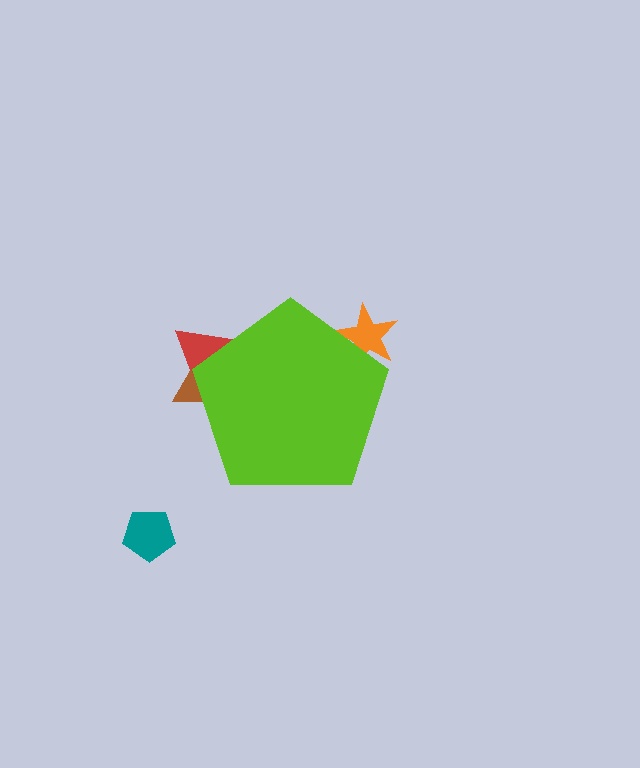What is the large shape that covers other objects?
A lime pentagon.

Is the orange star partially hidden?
Yes, the orange star is partially hidden behind the lime pentagon.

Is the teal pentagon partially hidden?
No, the teal pentagon is fully visible.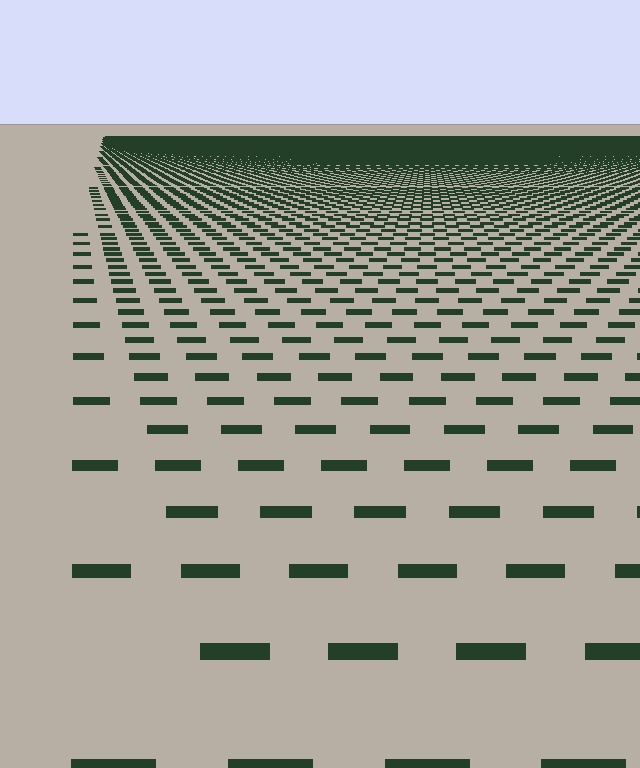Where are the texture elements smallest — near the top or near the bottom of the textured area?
Near the top.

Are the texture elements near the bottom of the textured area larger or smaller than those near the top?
Larger. Near the bottom, elements are closer to the viewer and appear at a bigger on-screen size.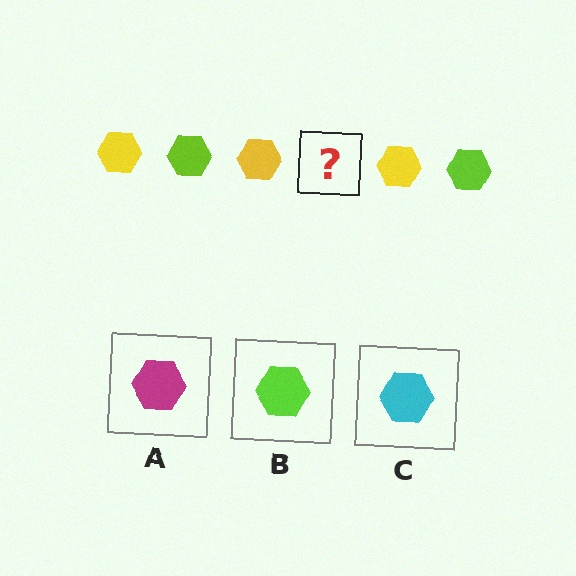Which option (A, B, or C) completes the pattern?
B.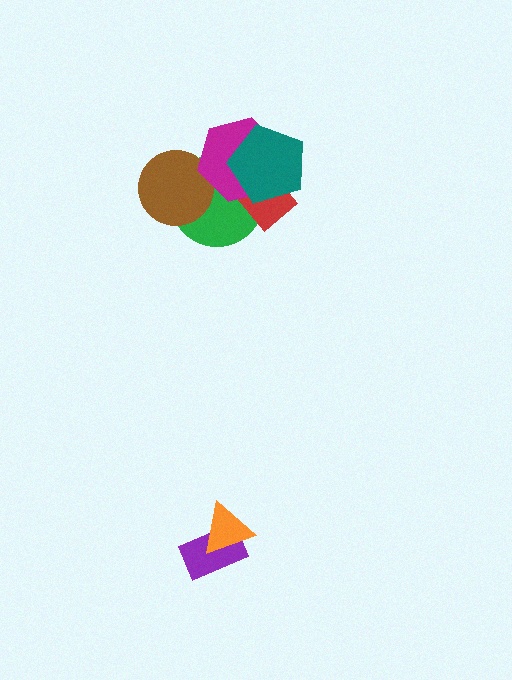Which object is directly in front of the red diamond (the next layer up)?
The magenta hexagon is directly in front of the red diamond.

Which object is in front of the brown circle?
The magenta hexagon is in front of the brown circle.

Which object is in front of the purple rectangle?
The orange triangle is in front of the purple rectangle.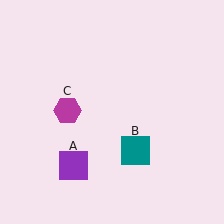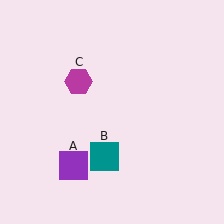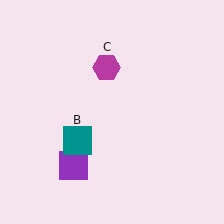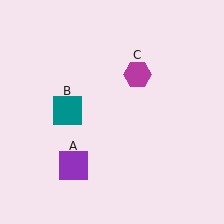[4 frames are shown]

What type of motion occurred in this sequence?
The teal square (object B), magenta hexagon (object C) rotated clockwise around the center of the scene.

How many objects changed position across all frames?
2 objects changed position: teal square (object B), magenta hexagon (object C).